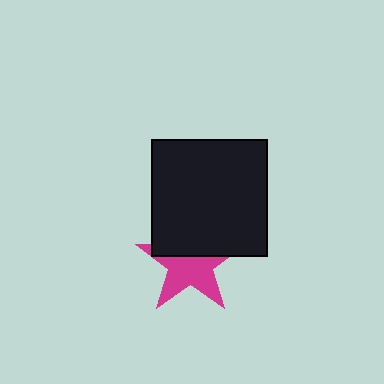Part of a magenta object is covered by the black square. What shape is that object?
It is a star.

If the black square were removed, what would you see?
You would see the complete magenta star.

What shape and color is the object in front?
The object in front is a black square.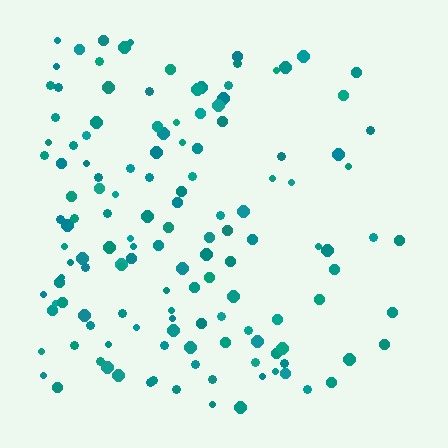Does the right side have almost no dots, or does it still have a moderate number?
Still a moderate number, just noticeably fewer than the left.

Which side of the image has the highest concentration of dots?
The left.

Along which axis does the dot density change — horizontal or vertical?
Horizontal.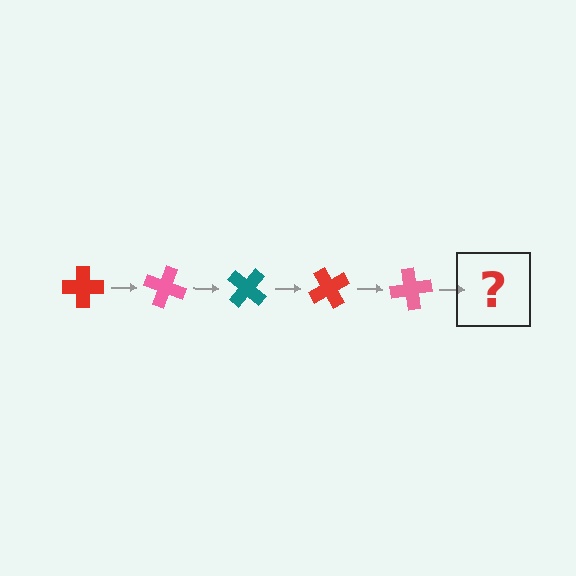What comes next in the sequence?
The next element should be a teal cross, rotated 100 degrees from the start.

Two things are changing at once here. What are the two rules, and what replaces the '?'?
The two rules are that it rotates 20 degrees each step and the color cycles through red, pink, and teal. The '?' should be a teal cross, rotated 100 degrees from the start.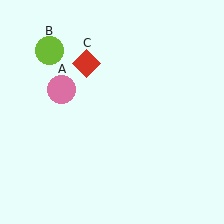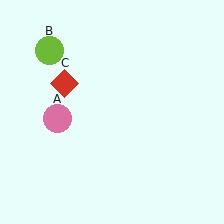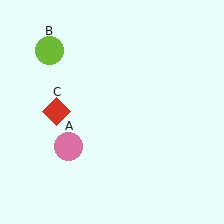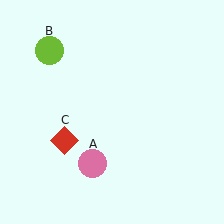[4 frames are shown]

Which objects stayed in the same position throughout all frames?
Lime circle (object B) remained stationary.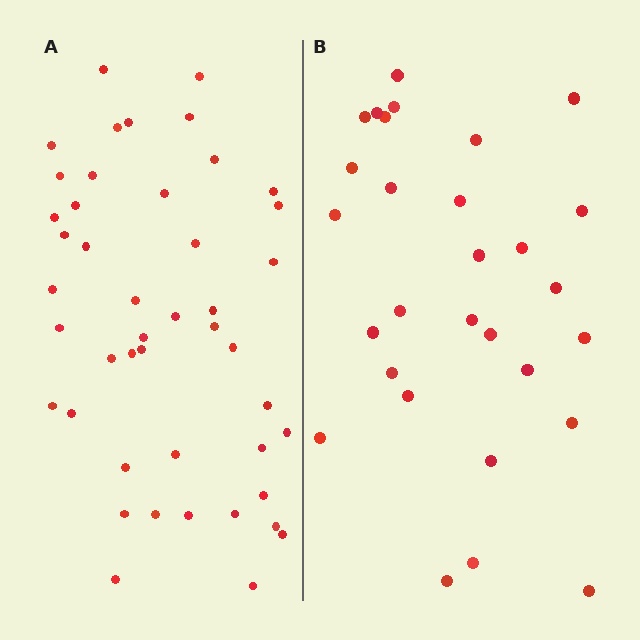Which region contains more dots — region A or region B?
Region A (the left region) has more dots.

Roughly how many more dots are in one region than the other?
Region A has approximately 15 more dots than region B.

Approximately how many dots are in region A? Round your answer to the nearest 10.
About 40 dots. (The exact count is 45, which rounds to 40.)